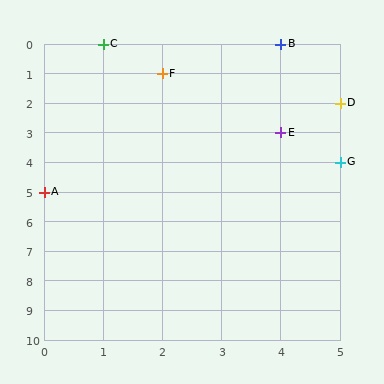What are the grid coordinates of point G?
Point G is at grid coordinates (5, 4).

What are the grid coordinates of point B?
Point B is at grid coordinates (4, 0).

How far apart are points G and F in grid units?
Points G and F are 3 columns and 3 rows apart (about 4.2 grid units diagonally).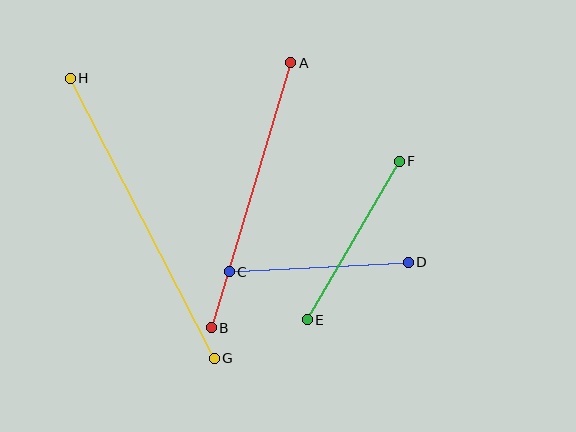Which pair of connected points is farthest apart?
Points G and H are farthest apart.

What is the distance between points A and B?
The distance is approximately 277 pixels.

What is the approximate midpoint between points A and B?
The midpoint is at approximately (251, 195) pixels.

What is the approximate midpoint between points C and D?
The midpoint is at approximately (319, 267) pixels.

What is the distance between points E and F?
The distance is approximately 183 pixels.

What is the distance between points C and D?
The distance is approximately 179 pixels.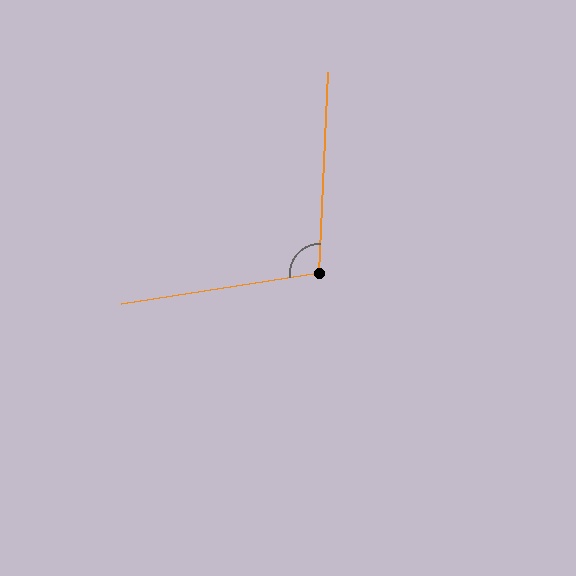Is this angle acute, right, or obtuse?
It is obtuse.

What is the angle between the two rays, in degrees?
Approximately 101 degrees.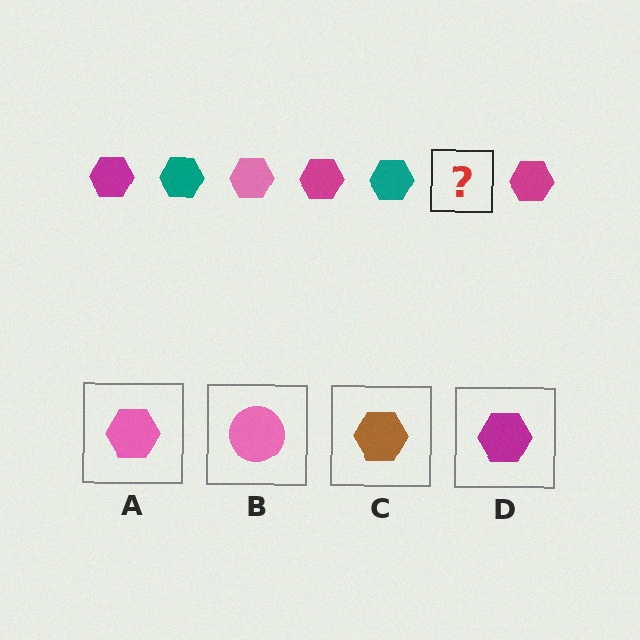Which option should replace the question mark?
Option A.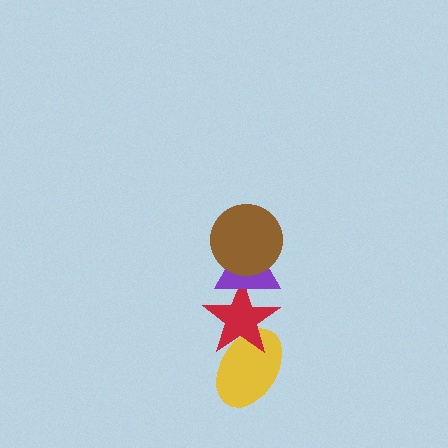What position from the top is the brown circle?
The brown circle is 1st from the top.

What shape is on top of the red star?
The purple triangle is on top of the red star.